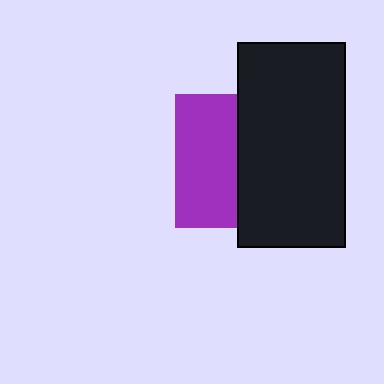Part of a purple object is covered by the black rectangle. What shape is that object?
It is a square.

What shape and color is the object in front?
The object in front is a black rectangle.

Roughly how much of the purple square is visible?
About half of it is visible (roughly 46%).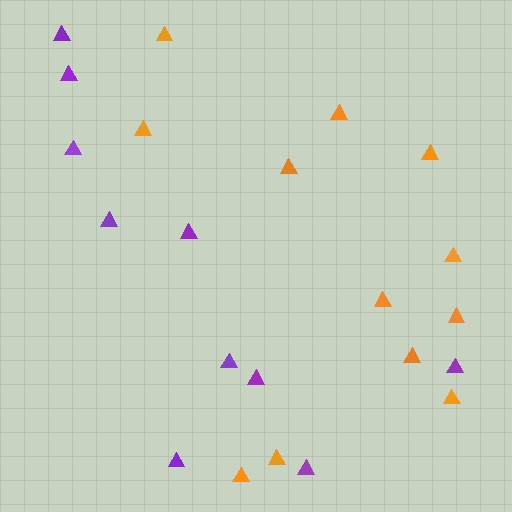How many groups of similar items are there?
There are 2 groups: one group of purple triangles (10) and one group of orange triangles (12).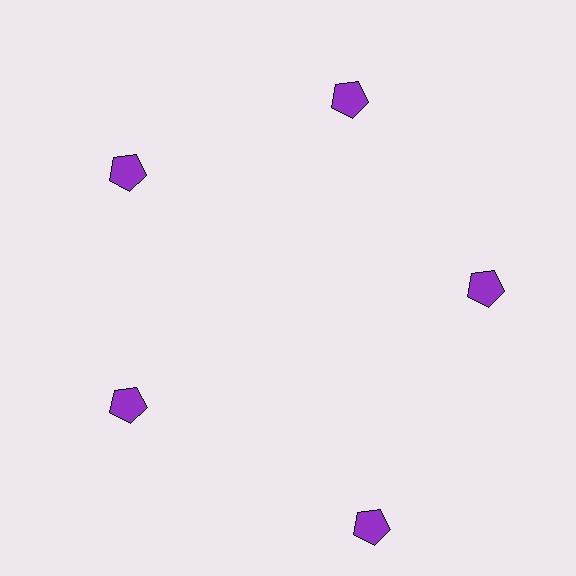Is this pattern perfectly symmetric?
No. The 5 purple pentagons are arranged in a ring, but one element near the 5 o'clock position is pushed outward from the center, breaking the 5-fold rotational symmetry.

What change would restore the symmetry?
The symmetry would be restored by moving it inward, back onto the ring so that all 5 pentagons sit at equal angles and equal distance from the center.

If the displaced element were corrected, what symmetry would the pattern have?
It would have 5-fold rotational symmetry — the pattern would map onto itself every 72 degrees.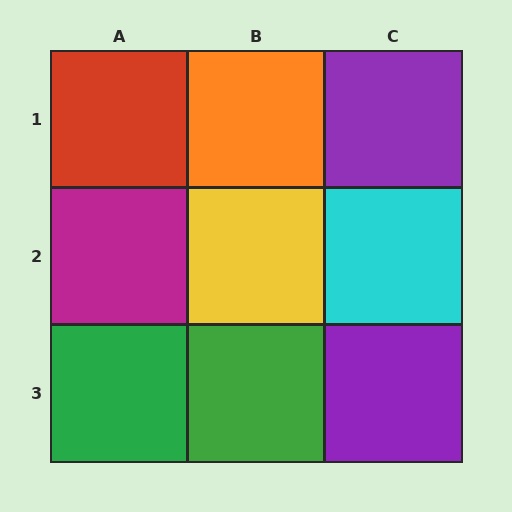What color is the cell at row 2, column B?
Yellow.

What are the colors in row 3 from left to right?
Green, green, purple.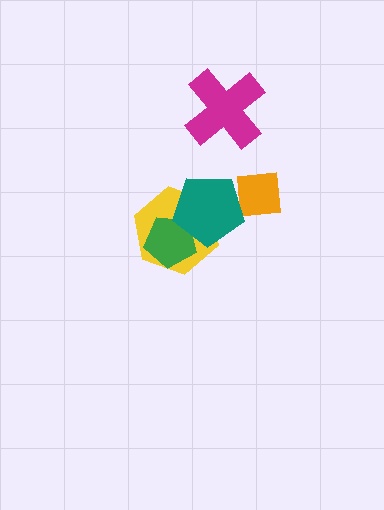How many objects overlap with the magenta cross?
0 objects overlap with the magenta cross.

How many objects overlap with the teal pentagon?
3 objects overlap with the teal pentagon.